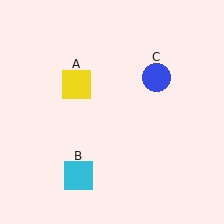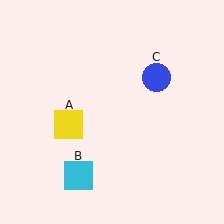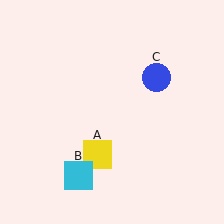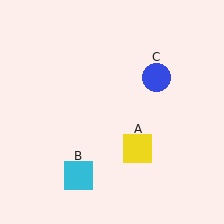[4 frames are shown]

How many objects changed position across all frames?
1 object changed position: yellow square (object A).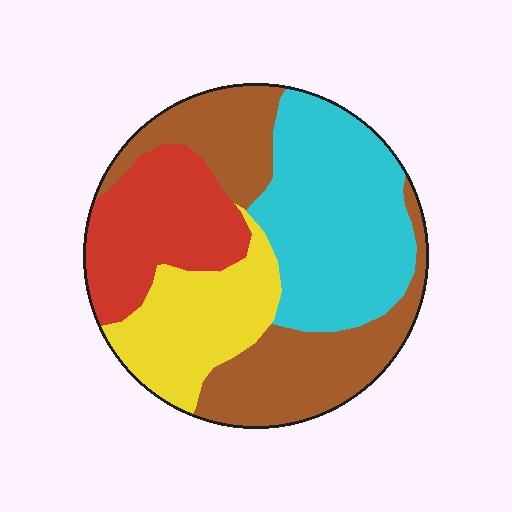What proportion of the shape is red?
Red covers roughly 20% of the shape.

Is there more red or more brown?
Brown.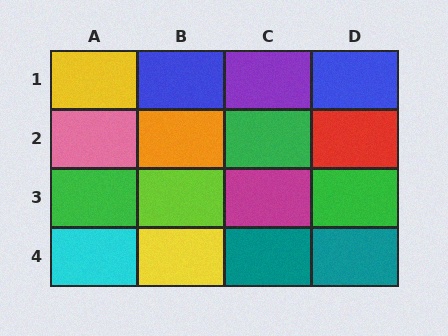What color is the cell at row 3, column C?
Magenta.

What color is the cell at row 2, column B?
Orange.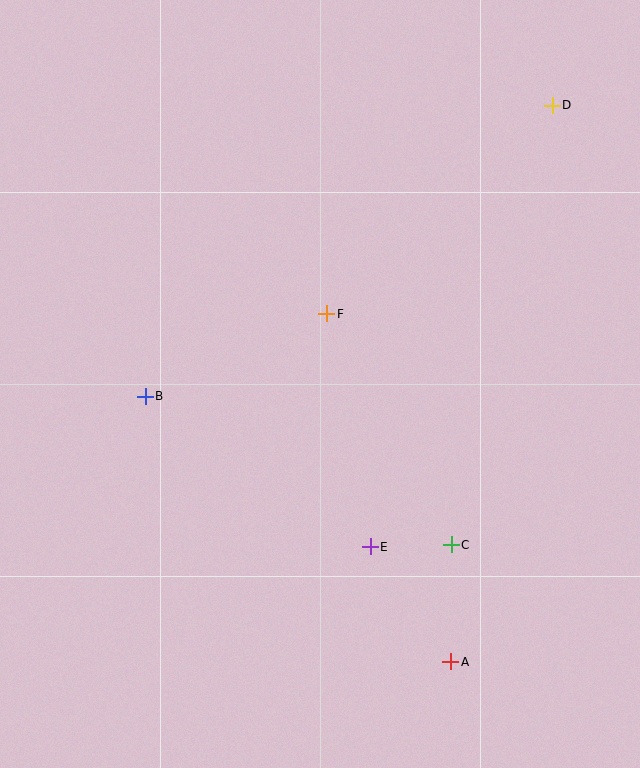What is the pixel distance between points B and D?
The distance between B and D is 500 pixels.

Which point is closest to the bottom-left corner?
Point B is closest to the bottom-left corner.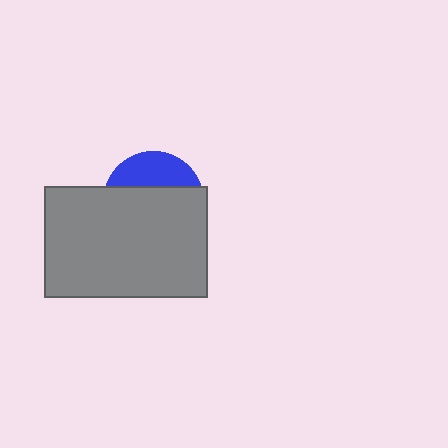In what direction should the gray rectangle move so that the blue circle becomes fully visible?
The gray rectangle should move down. That is the shortest direction to clear the overlap and leave the blue circle fully visible.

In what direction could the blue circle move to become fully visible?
The blue circle could move up. That would shift it out from behind the gray rectangle entirely.